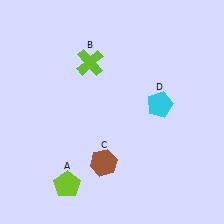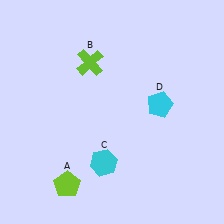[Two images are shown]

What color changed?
The hexagon (C) changed from brown in Image 1 to cyan in Image 2.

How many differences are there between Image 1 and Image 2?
There is 1 difference between the two images.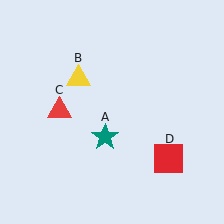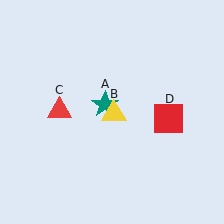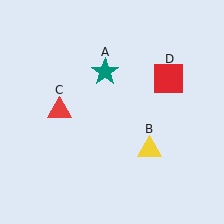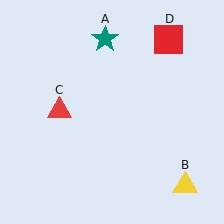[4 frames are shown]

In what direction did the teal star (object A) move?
The teal star (object A) moved up.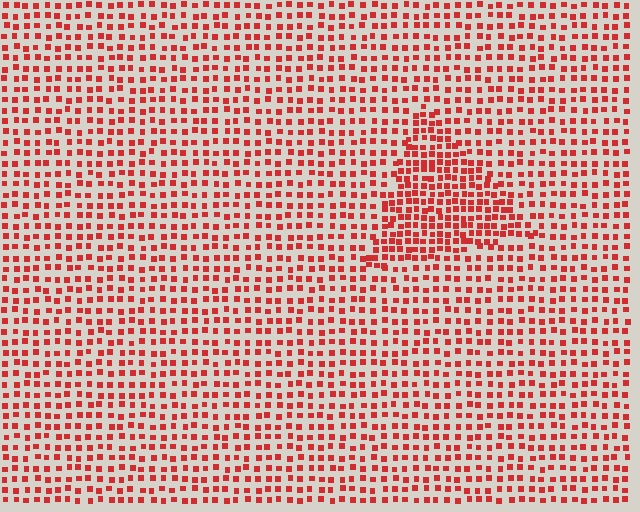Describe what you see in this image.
The image contains small red elements arranged at two different densities. A triangle-shaped region is visible where the elements are more densely packed than the surrounding area.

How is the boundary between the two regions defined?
The boundary is defined by a change in element density (approximately 1.8x ratio). All elements are the same color, size, and shape.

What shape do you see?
I see a triangle.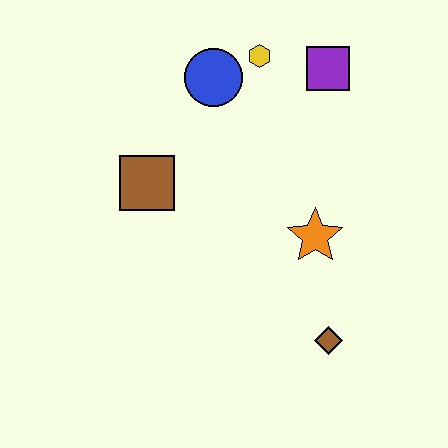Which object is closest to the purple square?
The yellow hexagon is closest to the purple square.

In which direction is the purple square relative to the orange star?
The purple square is above the orange star.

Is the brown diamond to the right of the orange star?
Yes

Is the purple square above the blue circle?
Yes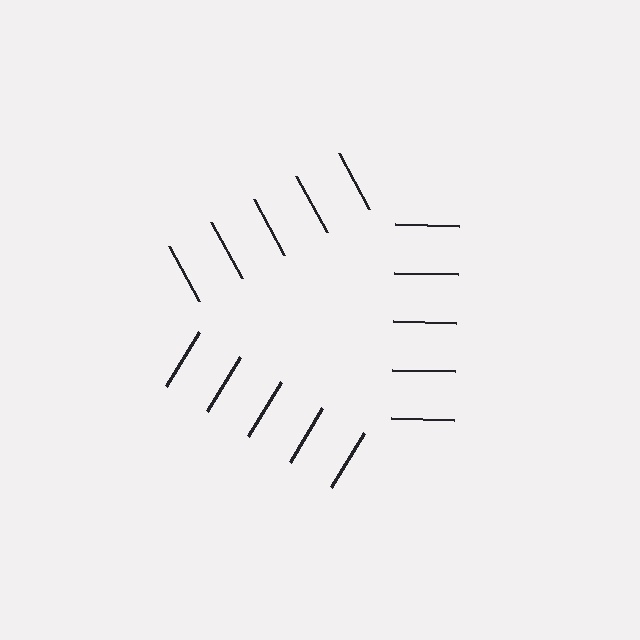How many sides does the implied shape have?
3 sides — the line-ends trace a triangle.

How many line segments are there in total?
15 — 5 along each of the 3 edges.